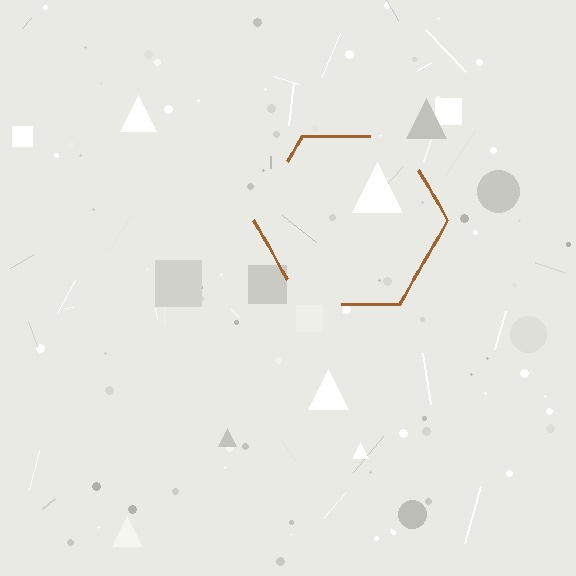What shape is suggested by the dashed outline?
The dashed outline suggests a hexagon.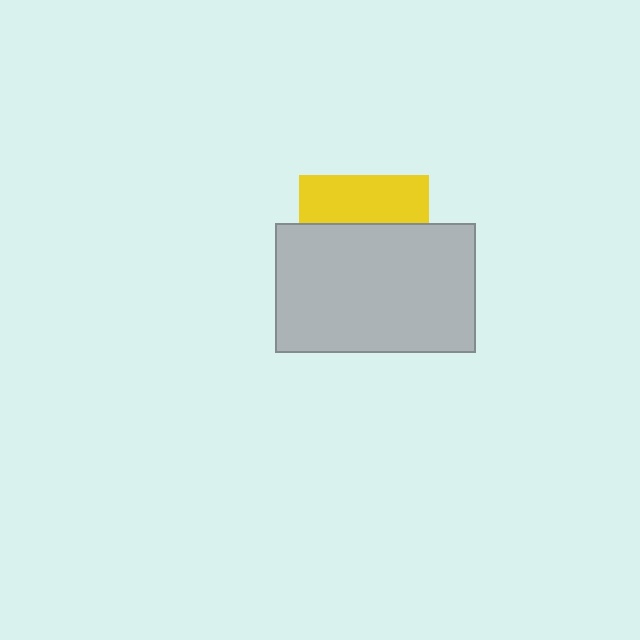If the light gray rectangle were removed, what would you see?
You would see the complete yellow square.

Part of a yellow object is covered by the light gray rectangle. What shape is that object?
It is a square.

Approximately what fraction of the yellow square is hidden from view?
Roughly 62% of the yellow square is hidden behind the light gray rectangle.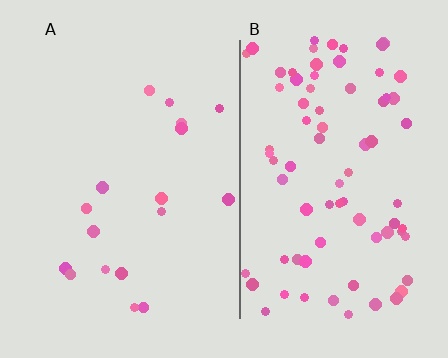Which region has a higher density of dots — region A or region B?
B (the right).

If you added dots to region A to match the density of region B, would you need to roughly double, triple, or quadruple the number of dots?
Approximately quadruple.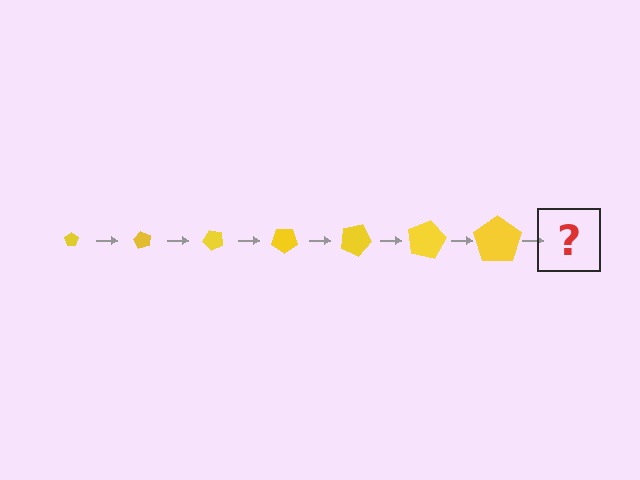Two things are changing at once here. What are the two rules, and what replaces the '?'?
The two rules are that the pentagon grows larger each step and it rotates 60 degrees each step. The '?' should be a pentagon, larger than the previous one and rotated 420 degrees from the start.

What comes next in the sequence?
The next element should be a pentagon, larger than the previous one and rotated 420 degrees from the start.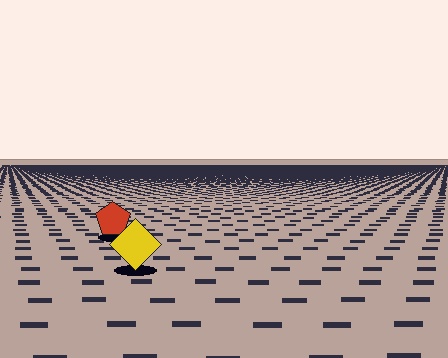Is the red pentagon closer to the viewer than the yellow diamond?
No. The yellow diamond is closer — you can tell from the texture gradient: the ground texture is coarser near it.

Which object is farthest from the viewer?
The red pentagon is farthest from the viewer. It appears smaller and the ground texture around it is denser.